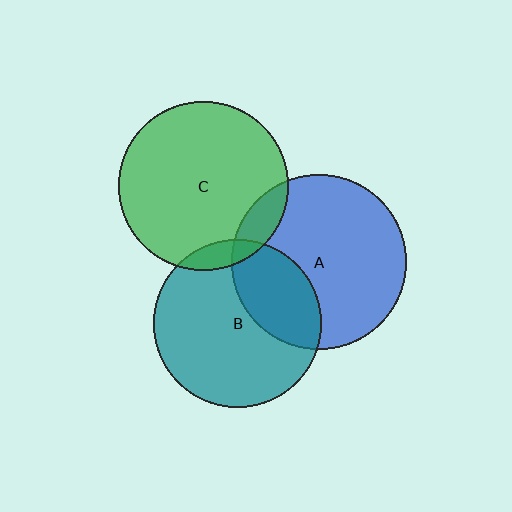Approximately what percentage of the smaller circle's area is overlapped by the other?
Approximately 5%.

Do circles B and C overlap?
Yes.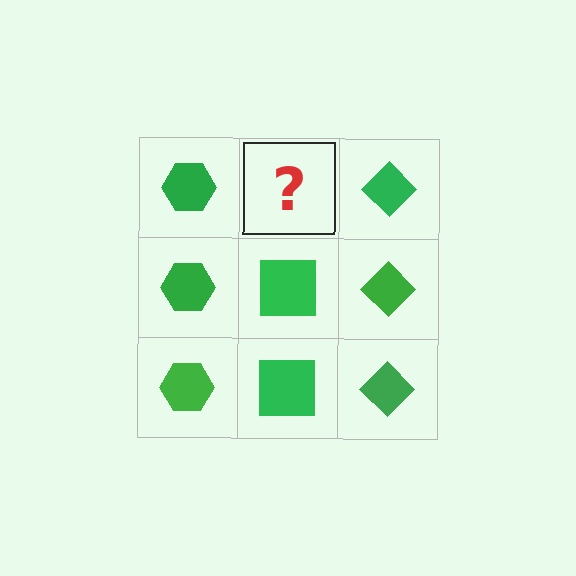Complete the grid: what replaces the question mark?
The question mark should be replaced with a green square.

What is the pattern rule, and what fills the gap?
The rule is that each column has a consistent shape. The gap should be filled with a green square.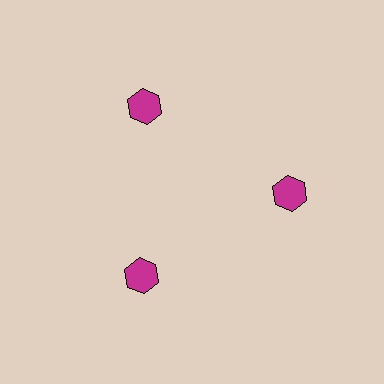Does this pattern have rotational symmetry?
Yes, this pattern has 3-fold rotational symmetry. It looks the same after rotating 120 degrees around the center.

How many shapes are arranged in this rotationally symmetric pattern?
There are 3 shapes, arranged in 3 groups of 1.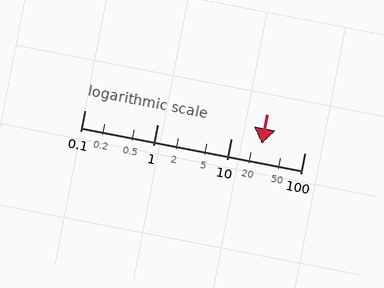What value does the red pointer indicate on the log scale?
The pointer indicates approximately 26.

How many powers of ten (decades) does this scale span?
The scale spans 3 decades, from 0.1 to 100.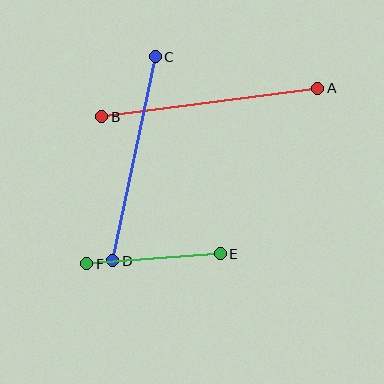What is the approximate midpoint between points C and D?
The midpoint is at approximately (134, 159) pixels.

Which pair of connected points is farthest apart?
Points A and B are farthest apart.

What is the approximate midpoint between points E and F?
The midpoint is at approximately (154, 259) pixels.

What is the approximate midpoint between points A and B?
The midpoint is at approximately (210, 103) pixels.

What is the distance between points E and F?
The distance is approximately 134 pixels.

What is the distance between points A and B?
The distance is approximately 218 pixels.